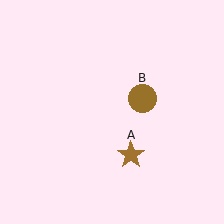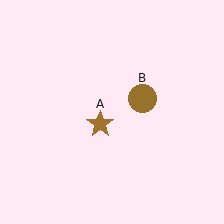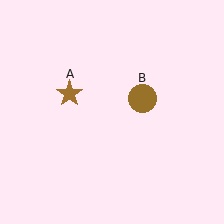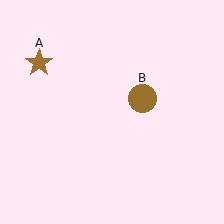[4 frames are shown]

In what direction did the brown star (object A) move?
The brown star (object A) moved up and to the left.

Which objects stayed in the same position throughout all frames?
Brown circle (object B) remained stationary.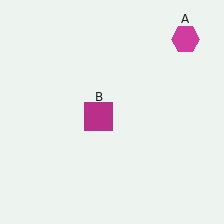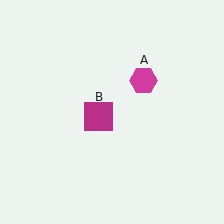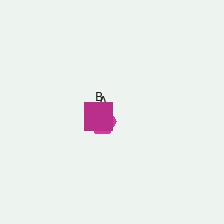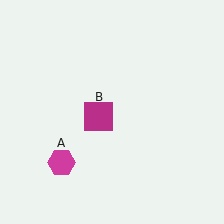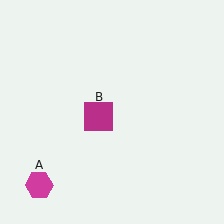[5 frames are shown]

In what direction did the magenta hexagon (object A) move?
The magenta hexagon (object A) moved down and to the left.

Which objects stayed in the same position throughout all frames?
Magenta square (object B) remained stationary.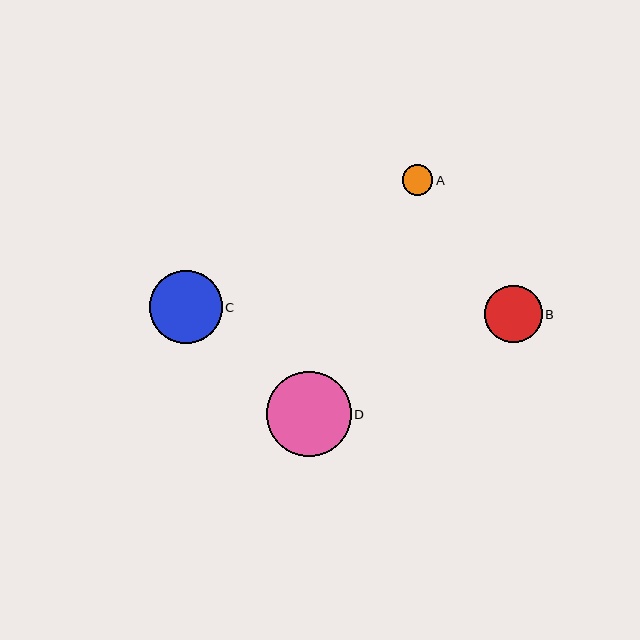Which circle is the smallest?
Circle A is the smallest with a size of approximately 30 pixels.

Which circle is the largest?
Circle D is the largest with a size of approximately 85 pixels.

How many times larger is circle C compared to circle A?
Circle C is approximately 2.4 times the size of circle A.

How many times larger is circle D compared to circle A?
Circle D is approximately 2.8 times the size of circle A.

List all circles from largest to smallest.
From largest to smallest: D, C, B, A.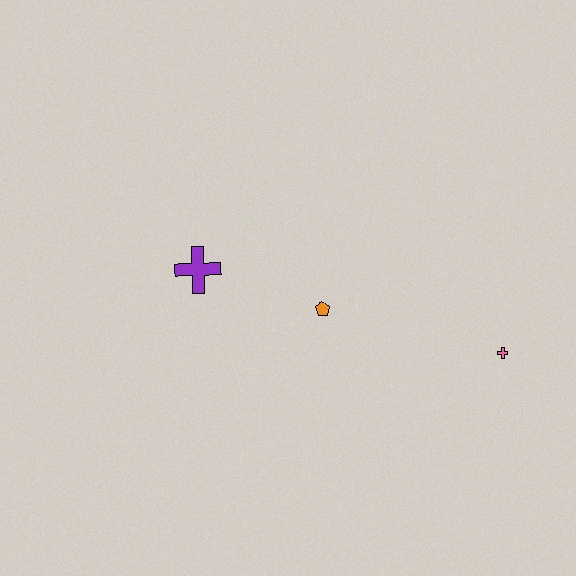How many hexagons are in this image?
There are no hexagons.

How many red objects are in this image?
There are no red objects.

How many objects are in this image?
There are 3 objects.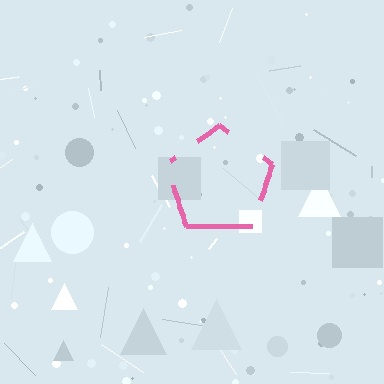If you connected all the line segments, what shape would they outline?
They would outline a pentagon.